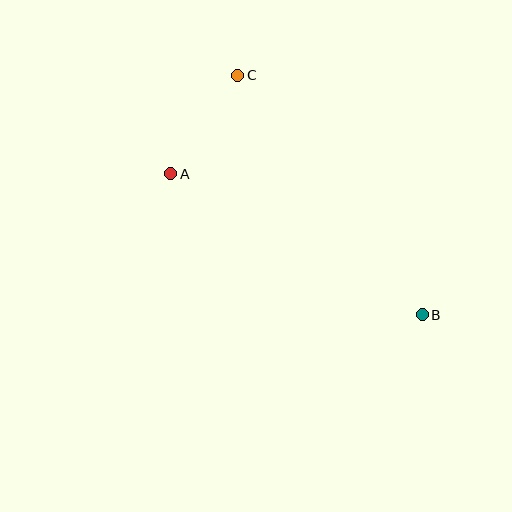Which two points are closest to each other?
Points A and C are closest to each other.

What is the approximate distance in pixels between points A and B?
The distance between A and B is approximately 288 pixels.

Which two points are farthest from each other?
Points B and C are farthest from each other.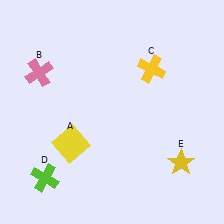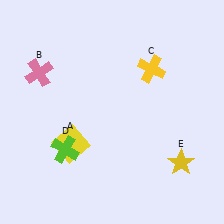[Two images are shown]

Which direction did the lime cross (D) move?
The lime cross (D) moved up.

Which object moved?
The lime cross (D) moved up.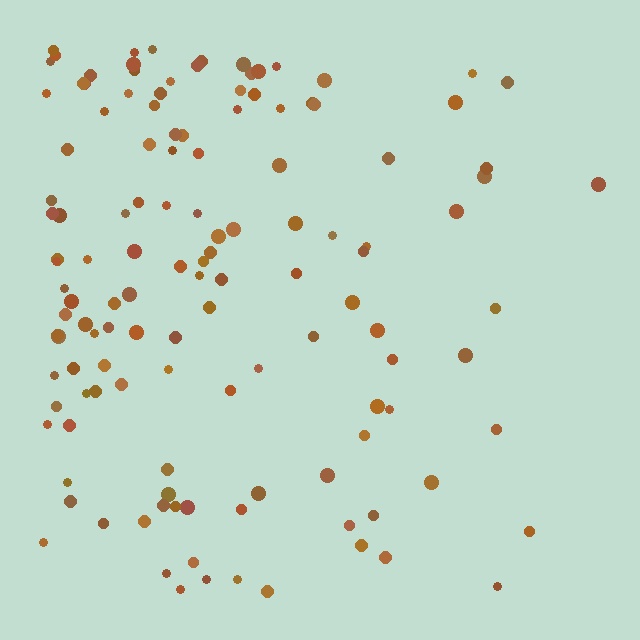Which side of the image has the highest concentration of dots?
The left.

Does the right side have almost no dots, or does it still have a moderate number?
Still a moderate number, just noticeably fewer than the left.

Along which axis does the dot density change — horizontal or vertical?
Horizontal.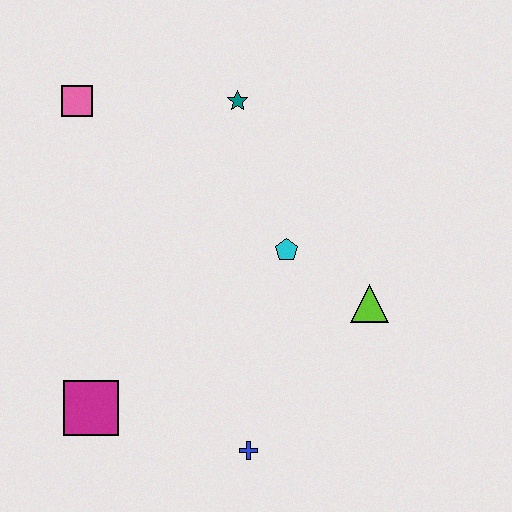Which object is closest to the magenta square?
The blue cross is closest to the magenta square.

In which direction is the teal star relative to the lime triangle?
The teal star is above the lime triangle.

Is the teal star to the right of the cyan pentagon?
No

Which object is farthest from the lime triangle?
The pink square is farthest from the lime triangle.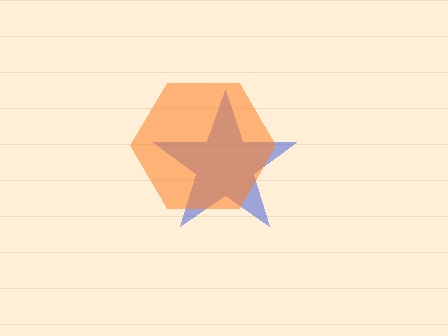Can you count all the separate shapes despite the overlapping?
Yes, there are 2 separate shapes.